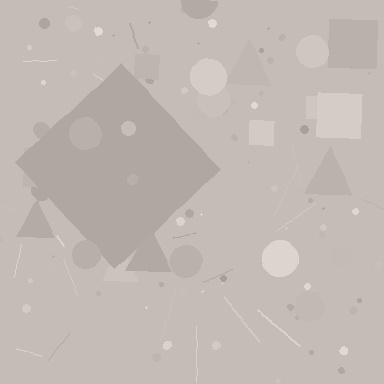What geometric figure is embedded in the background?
A diamond is embedded in the background.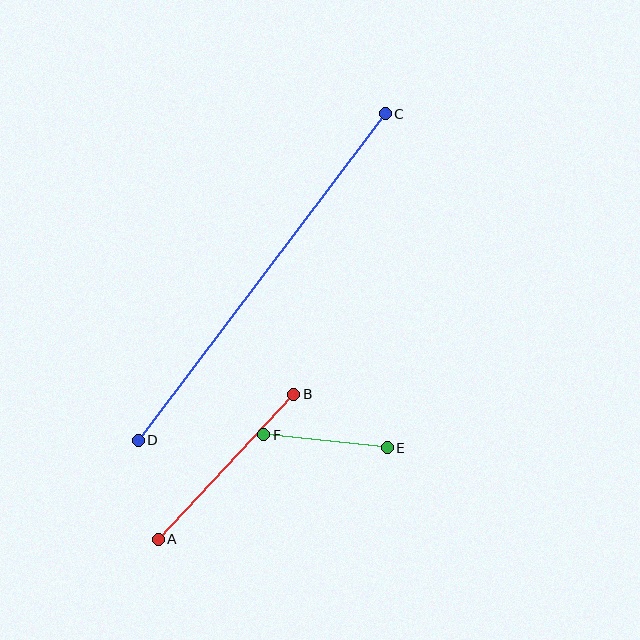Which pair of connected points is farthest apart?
Points C and D are farthest apart.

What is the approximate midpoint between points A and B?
The midpoint is at approximately (226, 467) pixels.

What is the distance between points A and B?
The distance is approximately 199 pixels.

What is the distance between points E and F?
The distance is approximately 124 pixels.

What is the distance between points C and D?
The distance is approximately 409 pixels.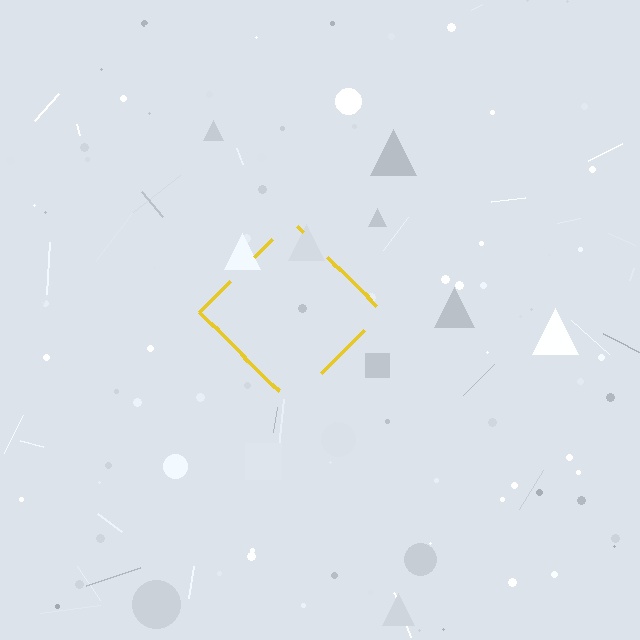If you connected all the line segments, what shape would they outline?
They would outline a diamond.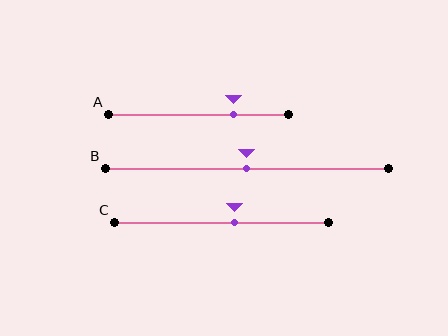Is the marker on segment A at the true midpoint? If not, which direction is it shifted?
No, the marker on segment A is shifted to the right by about 19% of the segment length.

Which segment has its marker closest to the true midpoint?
Segment B has its marker closest to the true midpoint.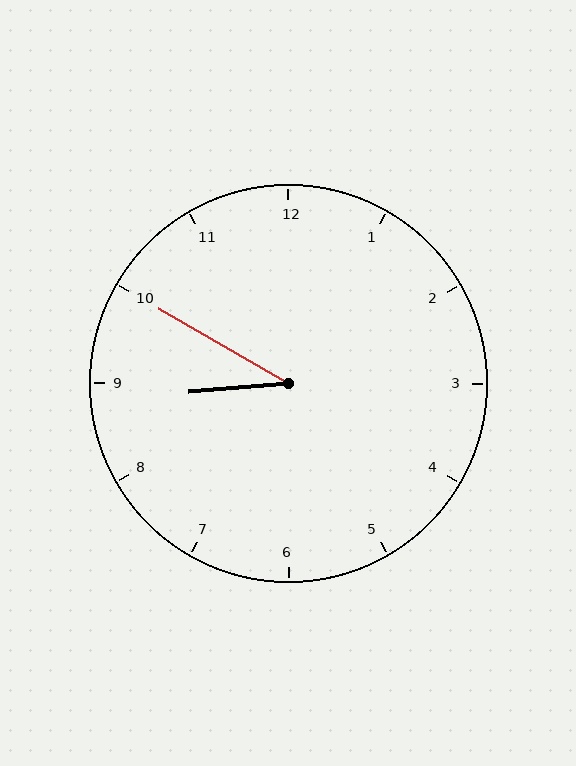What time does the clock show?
8:50.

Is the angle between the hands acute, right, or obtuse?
It is acute.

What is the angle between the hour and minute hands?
Approximately 35 degrees.